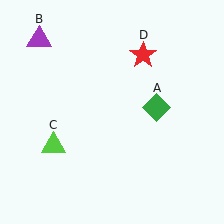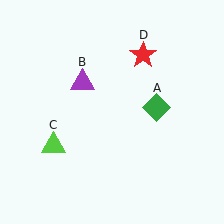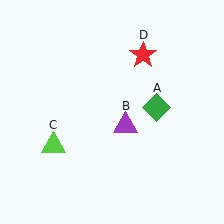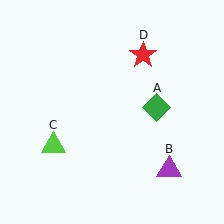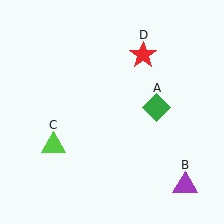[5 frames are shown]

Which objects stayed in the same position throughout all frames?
Green diamond (object A) and lime triangle (object C) and red star (object D) remained stationary.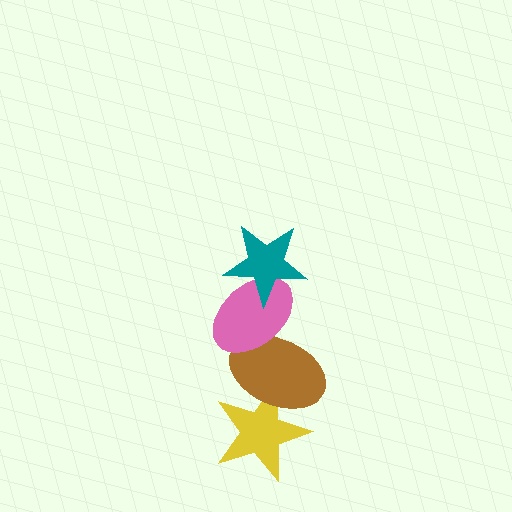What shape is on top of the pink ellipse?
The teal star is on top of the pink ellipse.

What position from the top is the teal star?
The teal star is 1st from the top.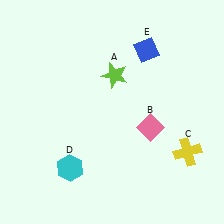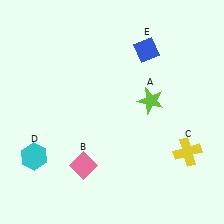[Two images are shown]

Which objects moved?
The objects that moved are: the lime star (A), the pink diamond (B), the cyan hexagon (D).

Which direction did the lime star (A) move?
The lime star (A) moved right.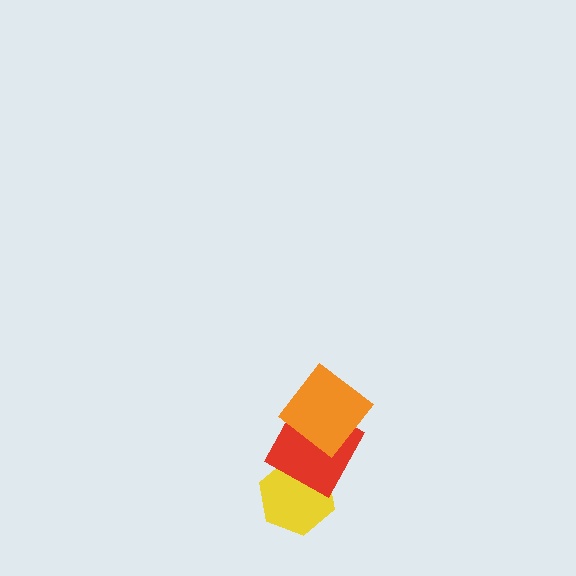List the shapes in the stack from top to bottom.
From top to bottom: the orange diamond, the red square, the yellow hexagon.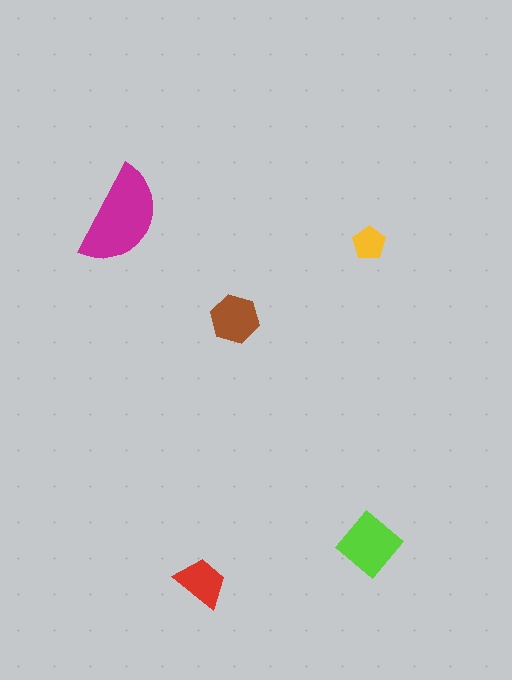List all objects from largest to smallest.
The magenta semicircle, the lime diamond, the brown hexagon, the red trapezoid, the yellow pentagon.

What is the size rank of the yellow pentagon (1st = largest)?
5th.